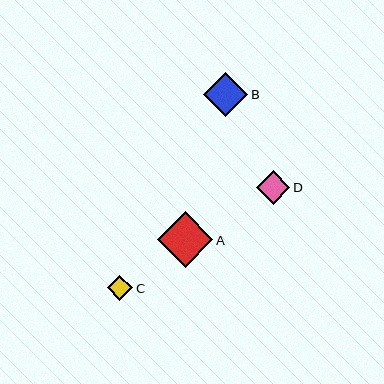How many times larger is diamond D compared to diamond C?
Diamond D is approximately 1.3 times the size of diamond C.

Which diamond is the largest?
Diamond A is the largest with a size of approximately 56 pixels.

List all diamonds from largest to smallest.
From largest to smallest: A, B, D, C.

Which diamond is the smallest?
Diamond C is the smallest with a size of approximately 25 pixels.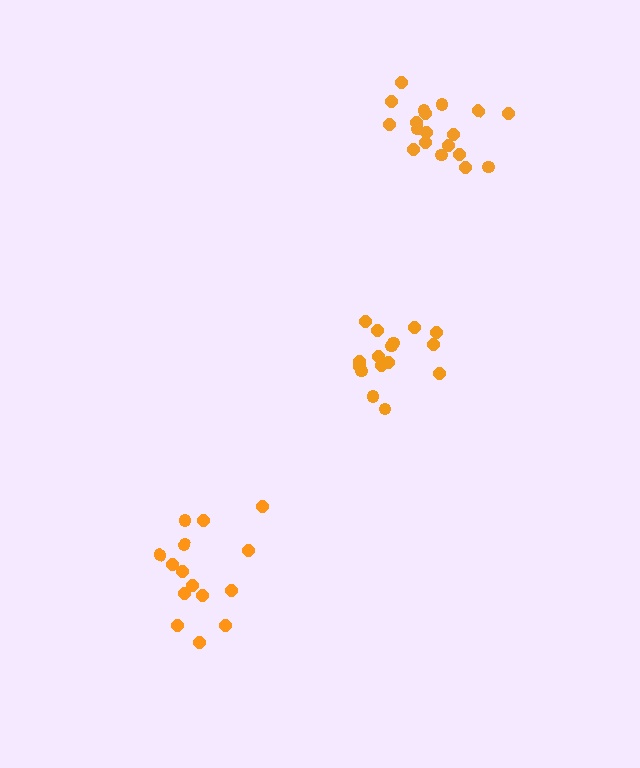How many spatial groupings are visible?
There are 3 spatial groupings.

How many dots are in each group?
Group 1: 15 dots, Group 2: 16 dots, Group 3: 19 dots (50 total).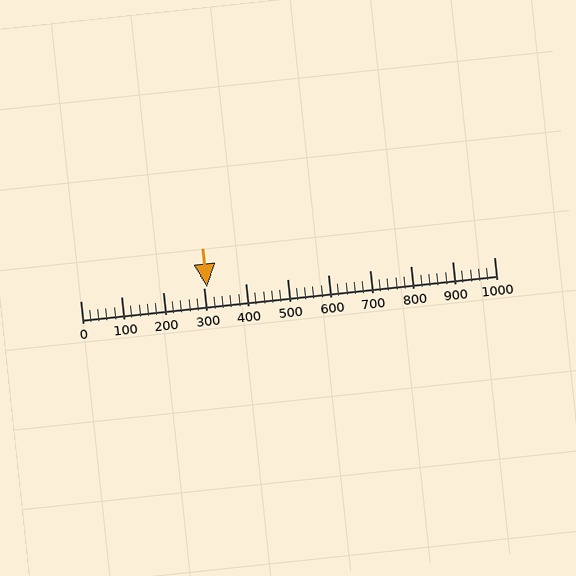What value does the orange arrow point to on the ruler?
The orange arrow points to approximately 307.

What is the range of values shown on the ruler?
The ruler shows values from 0 to 1000.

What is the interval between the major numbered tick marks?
The major tick marks are spaced 100 units apart.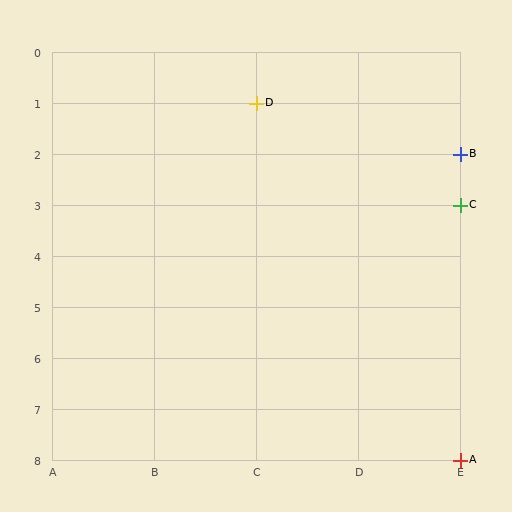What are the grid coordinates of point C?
Point C is at grid coordinates (E, 3).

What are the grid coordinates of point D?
Point D is at grid coordinates (C, 1).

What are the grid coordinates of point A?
Point A is at grid coordinates (E, 8).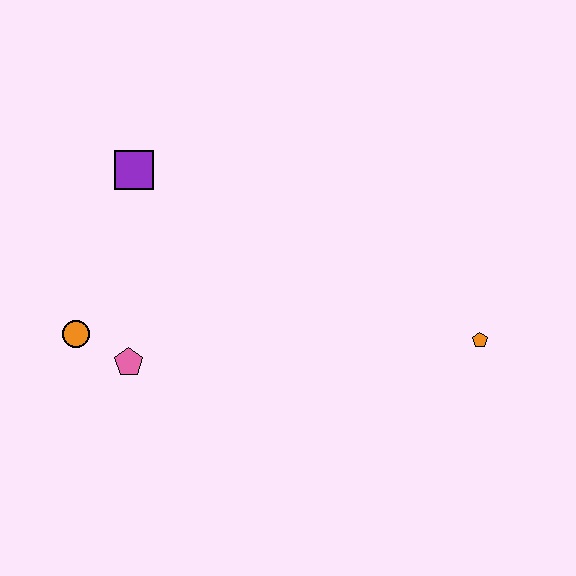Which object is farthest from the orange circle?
The orange pentagon is farthest from the orange circle.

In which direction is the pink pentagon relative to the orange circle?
The pink pentagon is to the right of the orange circle.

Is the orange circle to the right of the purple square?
No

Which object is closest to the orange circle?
The pink pentagon is closest to the orange circle.